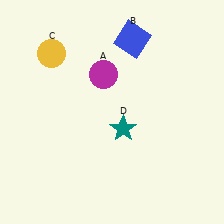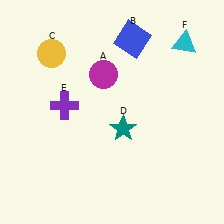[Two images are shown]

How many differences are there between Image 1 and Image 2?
There are 2 differences between the two images.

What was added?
A purple cross (E), a cyan triangle (F) were added in Image 2.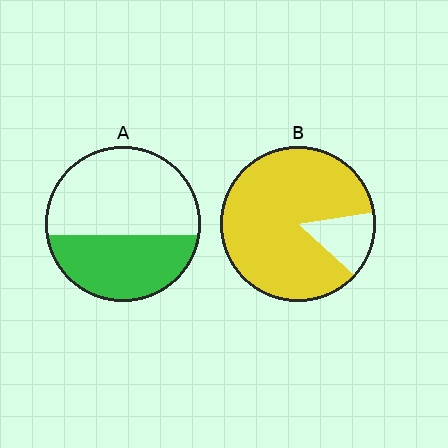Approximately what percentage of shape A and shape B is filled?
A is approximately 40% and B is approximately 85%.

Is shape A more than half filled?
No.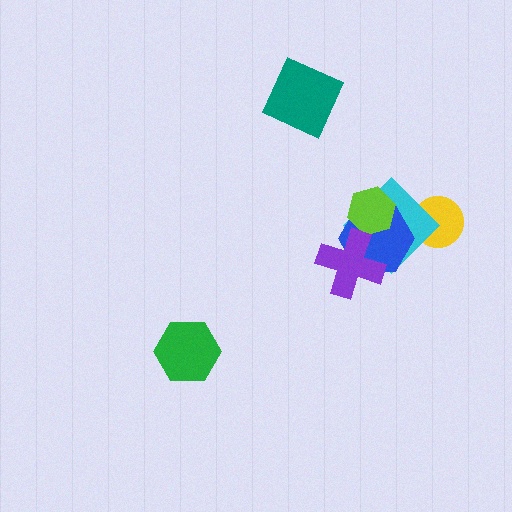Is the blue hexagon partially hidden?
Yes, it is partially covered by another shape.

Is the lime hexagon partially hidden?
No, no other shape covers it.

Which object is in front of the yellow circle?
The cyan diamond is in front of the yellow circle.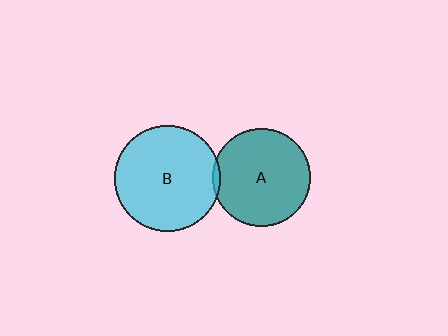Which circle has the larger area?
Circle B (cyan).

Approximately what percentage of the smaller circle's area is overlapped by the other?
Approximately 5%.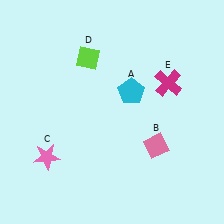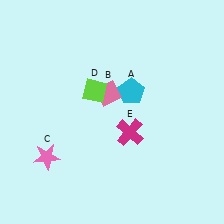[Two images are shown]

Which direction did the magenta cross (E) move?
The magenta cross (E) moved down.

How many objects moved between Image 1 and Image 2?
3 objects moved between the two images.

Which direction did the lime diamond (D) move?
The lime diamond (D) moved down.